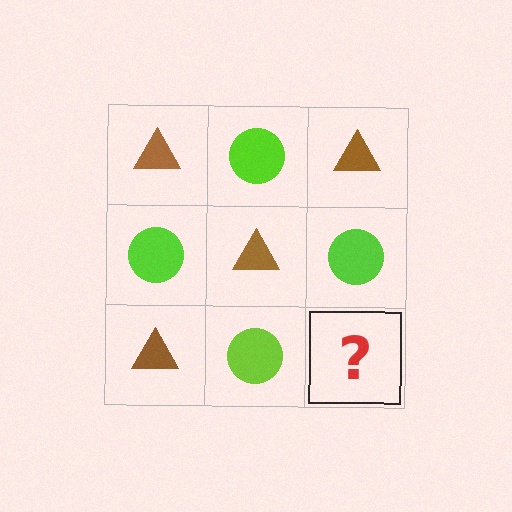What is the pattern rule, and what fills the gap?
The rule is that it alternates brown triangle and lime circle in a checkerboard pattern. The gap should be filled with a brown triangle.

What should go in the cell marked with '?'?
The missing cell should contain a brown triangle.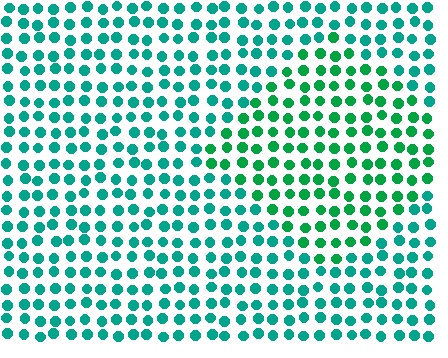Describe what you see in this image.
The image is filled with small teal elements in a uniform arrangement. A diamond-shaped region is visible where the elements are tinted to a slightly different hue, forming a subtle color boundary.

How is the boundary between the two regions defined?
The boundary is defined purely by a slight shift in hue (about 26 degrees). Spacing, size, and orientation are identical on both sides.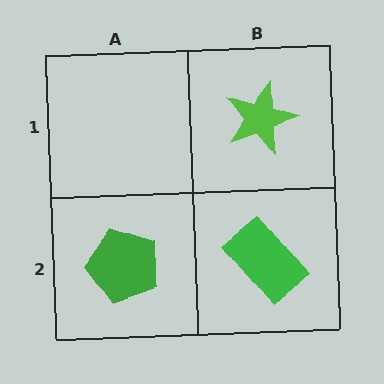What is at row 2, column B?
A green rectangle.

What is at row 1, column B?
A lime star.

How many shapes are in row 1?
1 shape.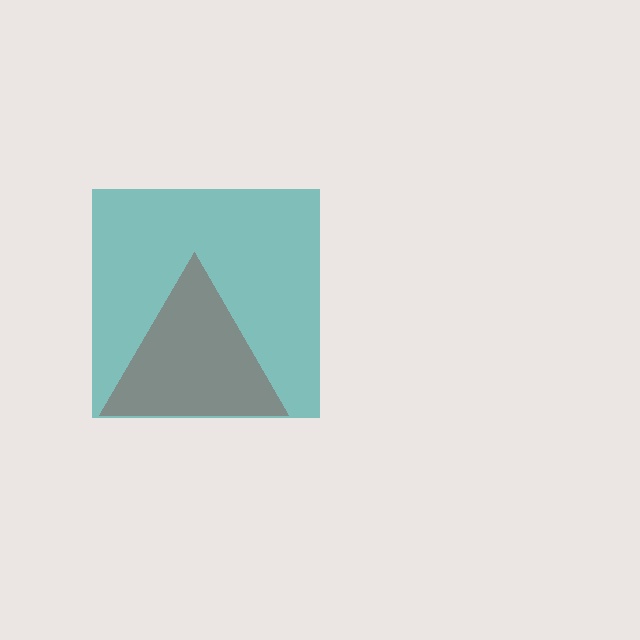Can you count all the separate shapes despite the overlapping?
Yes, there are 2 separate shapes.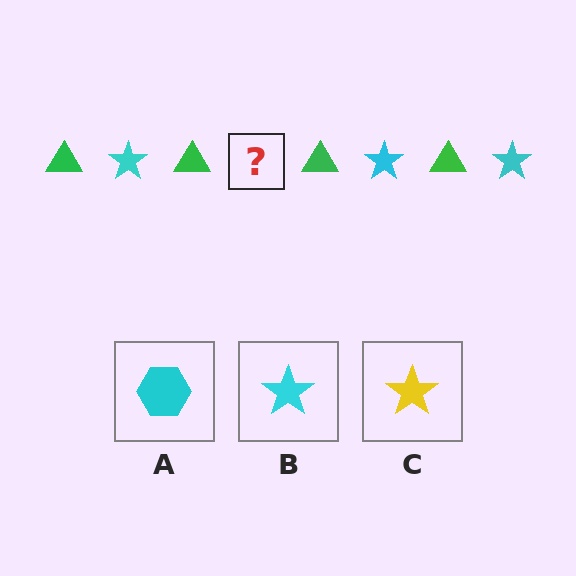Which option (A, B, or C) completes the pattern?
B.